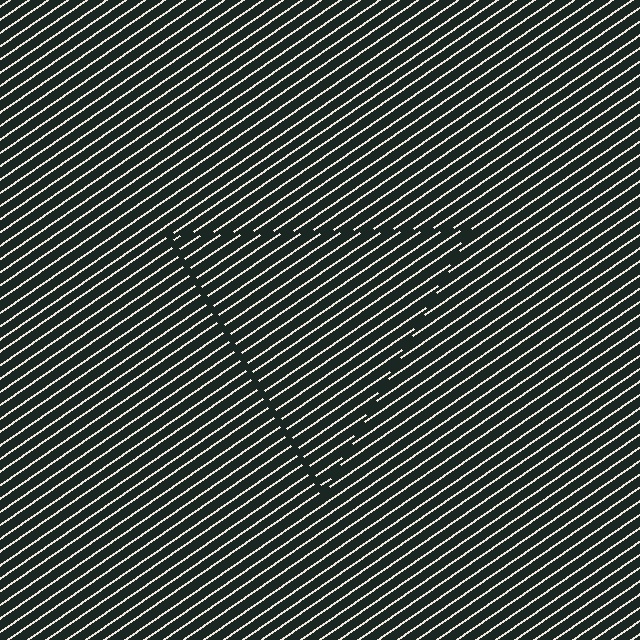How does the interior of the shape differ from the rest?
The interior of the shape contains the same grating, shifted by half a period — the contour is defined by the phase discontinuity where line-ends from the inner and outer gratings abut.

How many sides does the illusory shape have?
3 sides — the line-ends trace a triangle.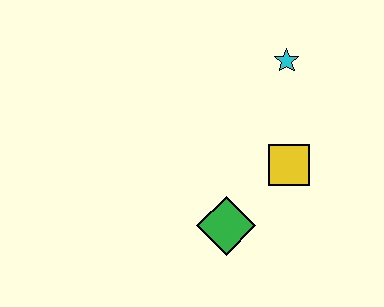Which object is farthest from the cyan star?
The green diamond is farthest from the cyan star.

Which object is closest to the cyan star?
The yellow square is closest to the cyan star.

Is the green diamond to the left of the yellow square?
Yes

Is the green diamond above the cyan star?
No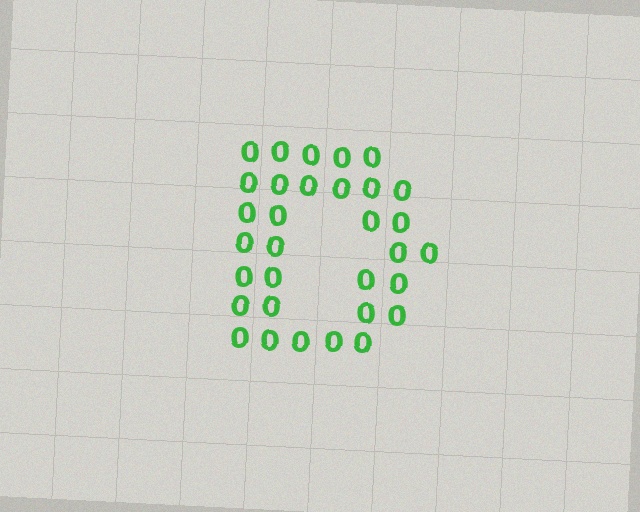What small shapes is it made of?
It is made of small digit 0's.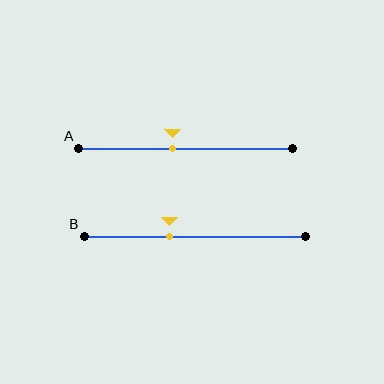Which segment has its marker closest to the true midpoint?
Segment A has its marker closest to the true midpoint.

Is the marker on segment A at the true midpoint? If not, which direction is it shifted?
No, the marker on segment A is shifted to the left by about 6% of the segment length.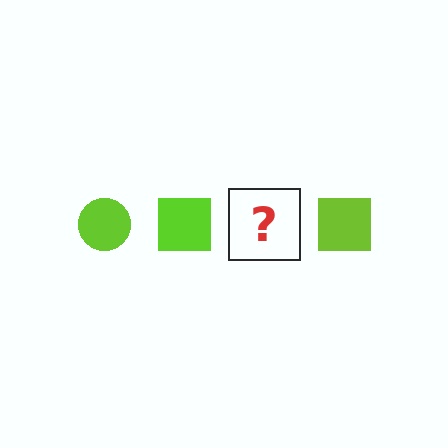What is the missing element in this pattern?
The missing element is a lime circle.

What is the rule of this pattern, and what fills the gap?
The rule is that the pattern cycles through circle, square shapes in lime. The gap should be filled with a lime circle.